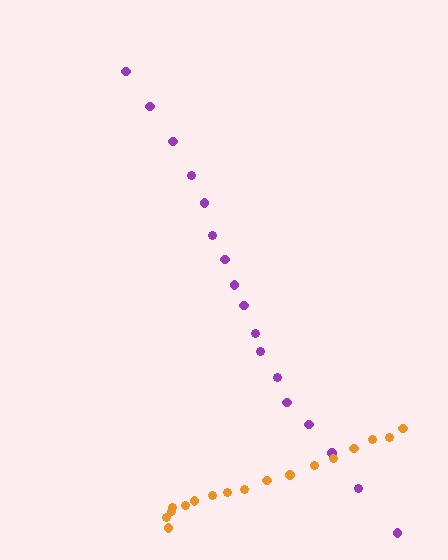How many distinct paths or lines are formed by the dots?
There are 2 distinct paths.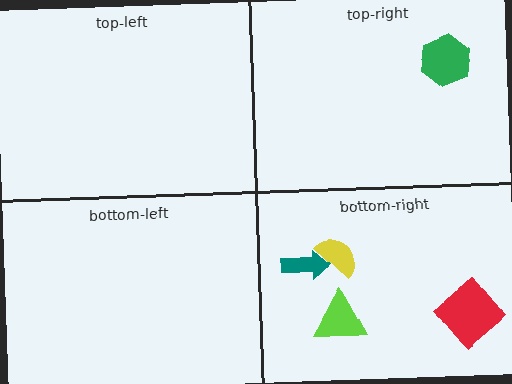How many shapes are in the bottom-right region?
4.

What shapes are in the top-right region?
The green hexagon.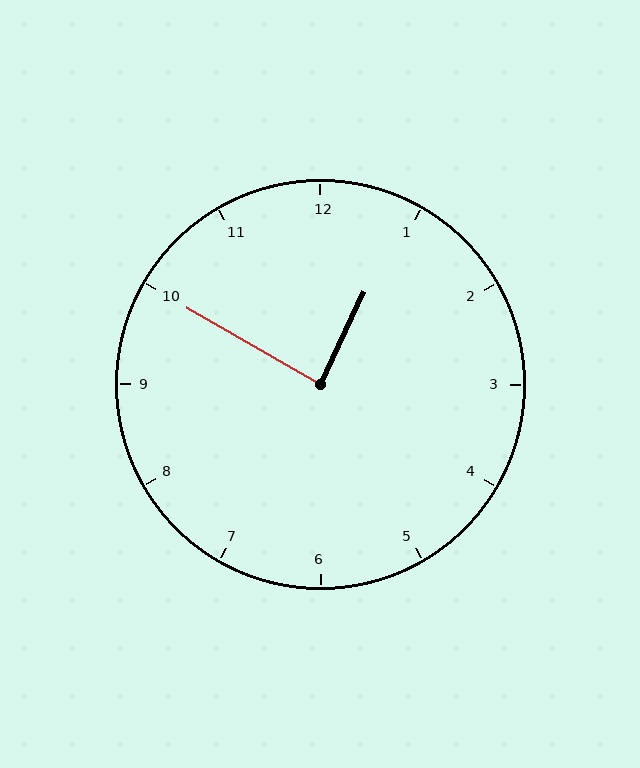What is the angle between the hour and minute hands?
Approximately 85 degrees.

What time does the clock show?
12:50.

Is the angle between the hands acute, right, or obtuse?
It is right.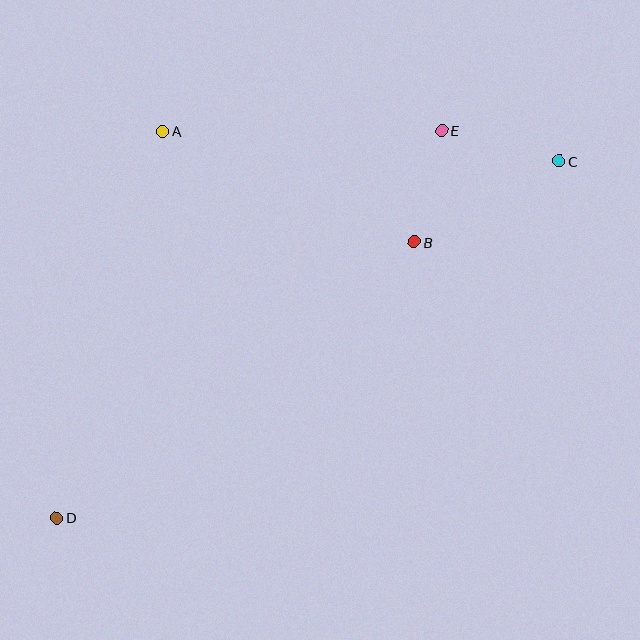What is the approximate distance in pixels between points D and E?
The distance between D and E is approximately 546 pixels.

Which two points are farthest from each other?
Points C and D are farthest from each other.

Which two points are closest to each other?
Points B and E are closest to each other.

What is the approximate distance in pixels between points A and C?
The distance between A and C is approximately 397 pixels.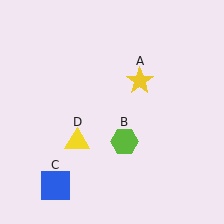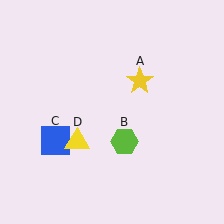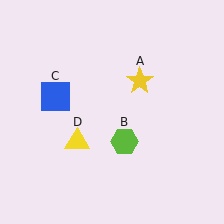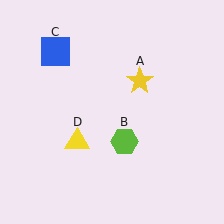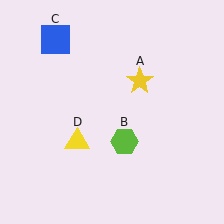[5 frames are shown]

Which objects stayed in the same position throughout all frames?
Yellow star (object A) and lime hexagon (object B) and yellow triangle (object D) remained stationary.